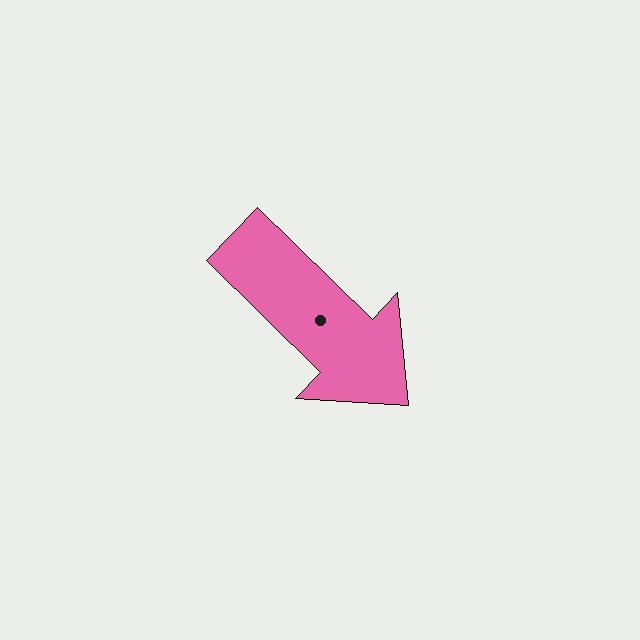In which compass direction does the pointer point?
Southeast.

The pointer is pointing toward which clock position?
Roughly 4 o'clock.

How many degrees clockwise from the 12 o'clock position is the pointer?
Approximately 134 degrees.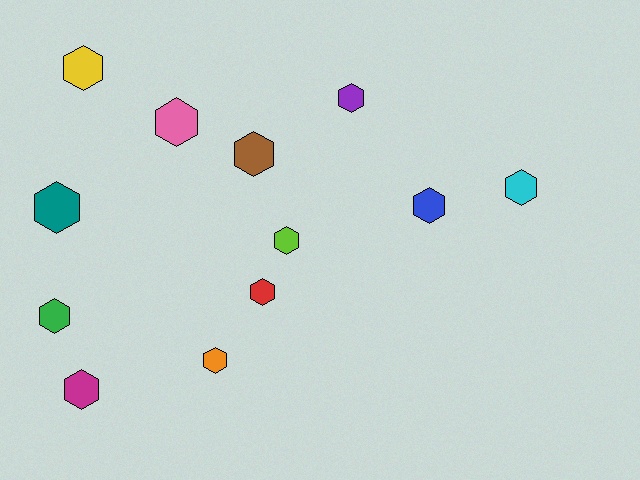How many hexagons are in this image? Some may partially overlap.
There are 12 hexagons.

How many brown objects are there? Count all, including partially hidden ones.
There is 1 brown object.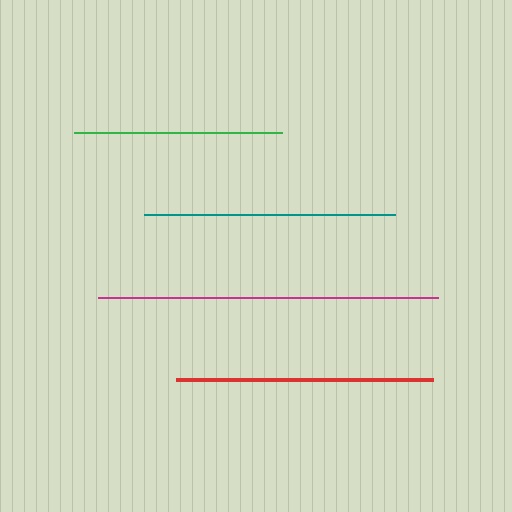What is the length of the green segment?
The green segment is approximately 209 pixels long.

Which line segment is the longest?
The magenta line is the longest at approximately 339 pixels.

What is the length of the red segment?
The red segment is approximately 258 pixels long.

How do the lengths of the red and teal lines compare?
The red and teal lines are approximately the same length.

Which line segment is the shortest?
The green line is the shortest at approximately 209 pixels.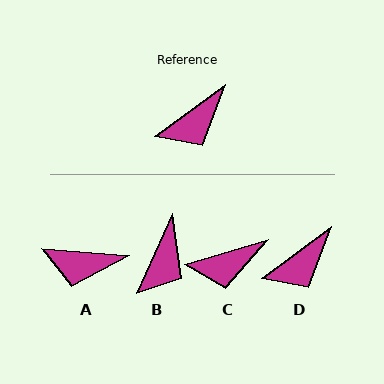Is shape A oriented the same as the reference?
No, it is off by about 41 degrees.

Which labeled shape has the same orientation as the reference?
D.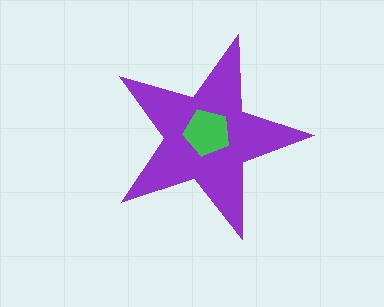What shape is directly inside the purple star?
The green pentagon.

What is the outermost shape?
The purple star.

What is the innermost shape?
The green pentagon.